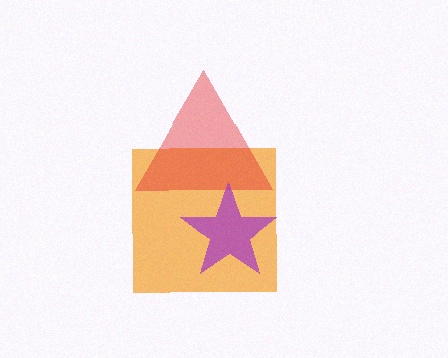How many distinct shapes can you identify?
There are 3 distinct shapes: an orange square, a red triangle, a purple star.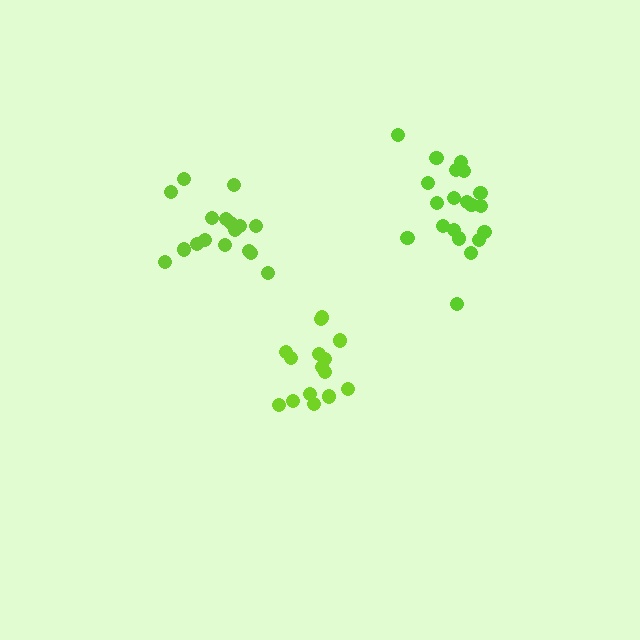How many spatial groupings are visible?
There are 3 spatial groupings.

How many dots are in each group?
Group 1: 15 dots, Group 2: 17 dots, Group 3: 20 dots (52 total).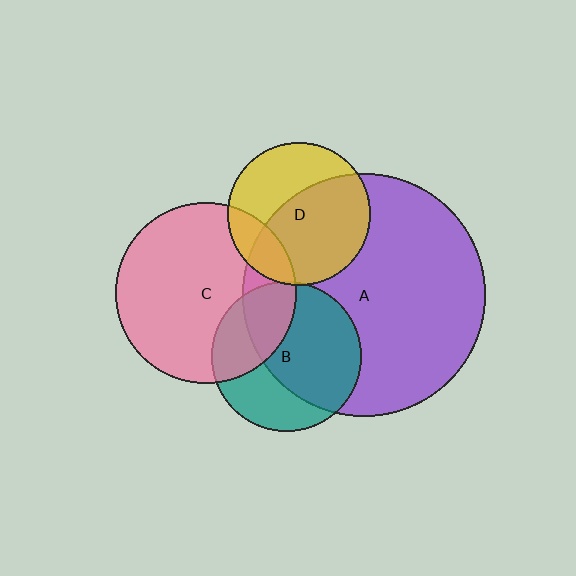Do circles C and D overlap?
Yes.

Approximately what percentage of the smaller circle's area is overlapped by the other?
Approximately 20%.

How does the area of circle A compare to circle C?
Approximately 1.8 times.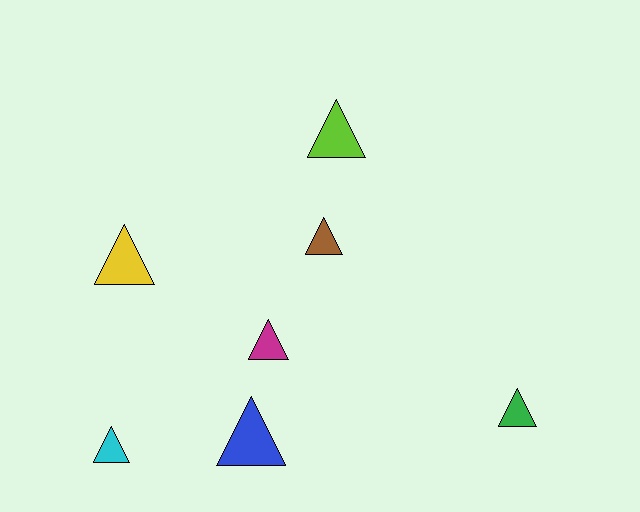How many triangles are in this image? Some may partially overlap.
There are 7 triangles.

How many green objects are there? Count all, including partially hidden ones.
There is 1 green object.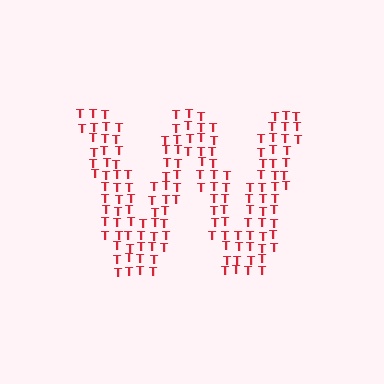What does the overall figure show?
The overall figure shows the letter W.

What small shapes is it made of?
It is made of small letter T's.